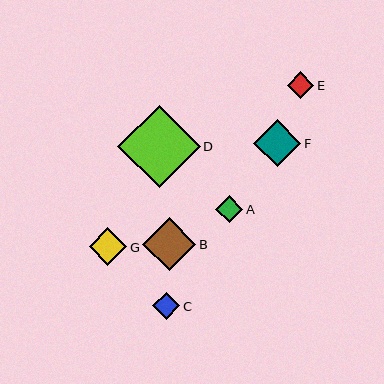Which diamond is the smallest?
Diamond E is the smallest with a size of approximately 26 pixels.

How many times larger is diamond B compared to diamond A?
Diamond B is approximately 2.0 times the size of diamond A.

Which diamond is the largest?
Diamond D is the largest with a size of approximately 82 pixels.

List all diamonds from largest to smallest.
From largest to smallest: D, B, F, G, C, A, E.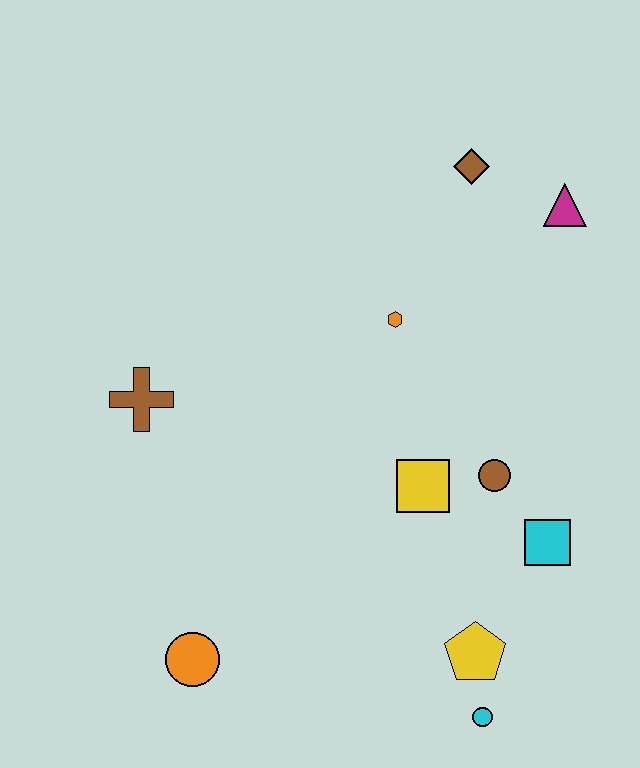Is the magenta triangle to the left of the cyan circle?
No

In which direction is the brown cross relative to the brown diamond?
The brown cross is to the left of the brown diamond.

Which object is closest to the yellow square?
The brown circle is closest to the yellow square.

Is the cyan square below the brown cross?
Yes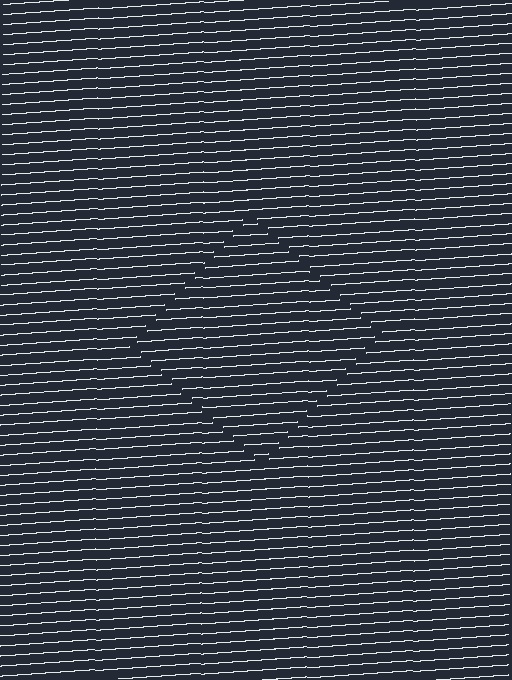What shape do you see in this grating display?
An illusory square. The interior of the shape contains the same grating, shifted by half a period — the contour is defined by the phase discontinuity where line-ends from the inner and outer gratings abut.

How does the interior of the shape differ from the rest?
The interior of the shape contains the same grating, shifted by half a period — the contour is defined by the phase discontinuity where line-ends from the inner and outer gratings abut.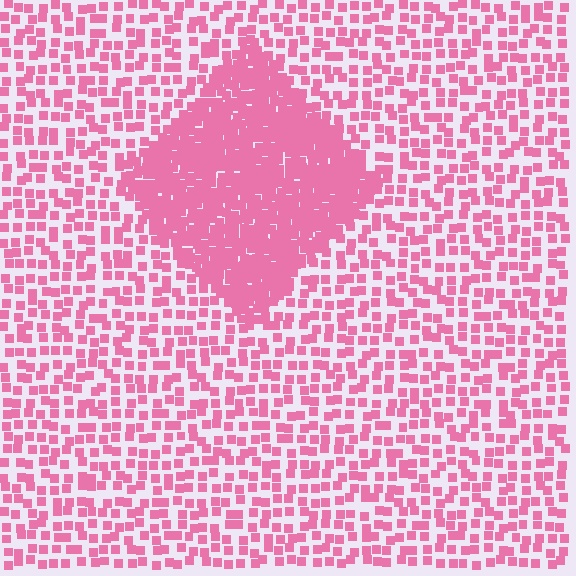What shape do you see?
I see a diamond.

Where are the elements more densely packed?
The elements are more densely packed inside the diamond boundary.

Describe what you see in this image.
The image contains small pink elements arranged at two different densities. A diamond-shaped region is visible where the elements are more densely packed than the surrounding area.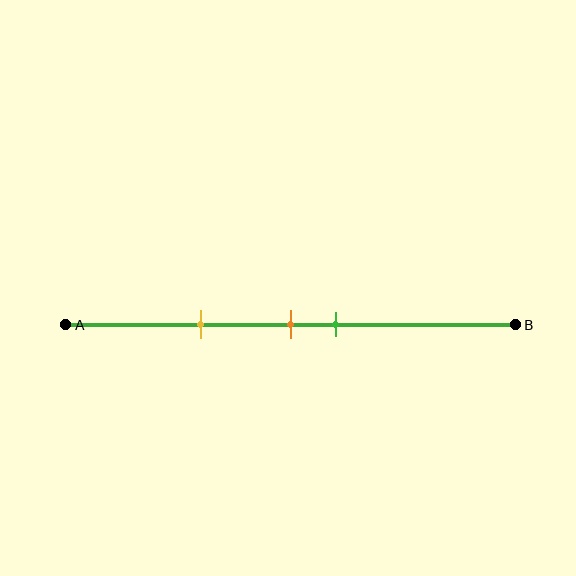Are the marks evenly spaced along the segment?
No, the marks are not evenly spaced.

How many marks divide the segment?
There are 3 marks dividing the segment.